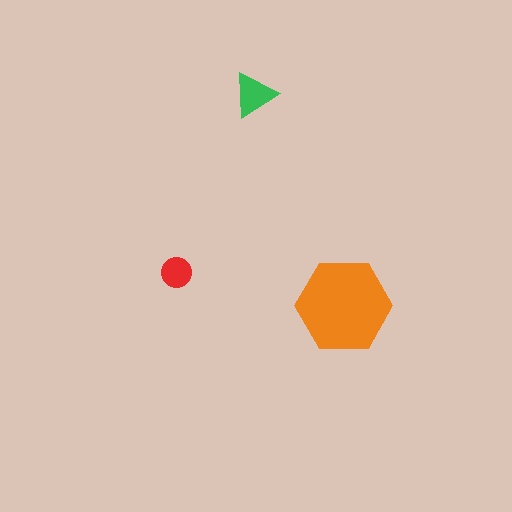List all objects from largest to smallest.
The orange hexagon, the green triangle, the red circle.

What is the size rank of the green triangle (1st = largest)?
2nd.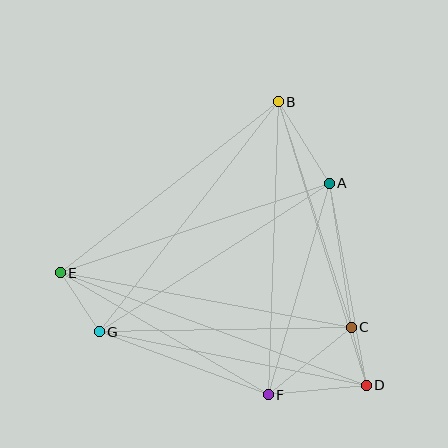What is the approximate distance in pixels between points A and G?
The distance between A and G is approximately 274 pixels.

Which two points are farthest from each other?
Points D and E are farthest from each other.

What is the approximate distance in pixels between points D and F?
The distance between D and F is approximately 98 pixels.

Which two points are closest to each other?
Points C and D are closest to each other.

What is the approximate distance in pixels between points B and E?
The distance between B and E is approximately 277 pixels.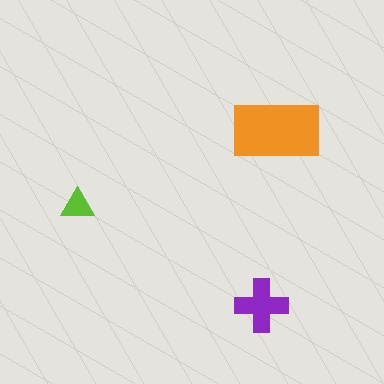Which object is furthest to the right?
The orange rectangle is rightmost.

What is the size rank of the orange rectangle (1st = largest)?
1st.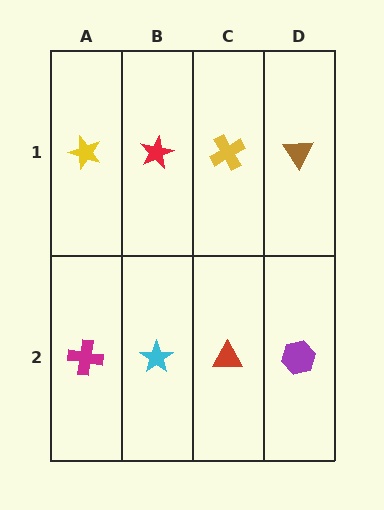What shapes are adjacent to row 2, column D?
A brown triangle (row 1, column D), a red triangle (row 2, column C).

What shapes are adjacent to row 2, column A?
A yellow star (row 1, column A), a cyan star (row 2, column B).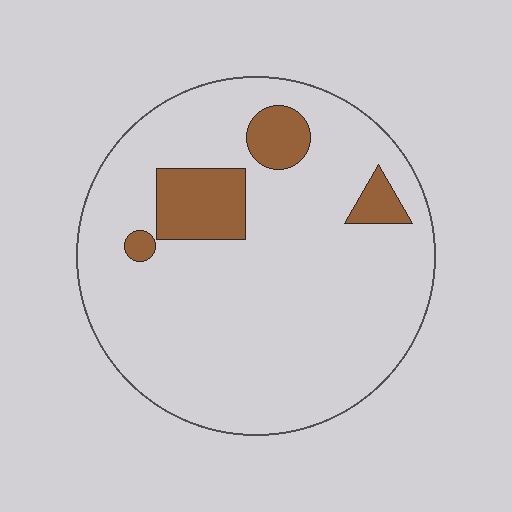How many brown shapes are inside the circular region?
4.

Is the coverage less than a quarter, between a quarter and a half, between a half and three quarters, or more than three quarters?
Less than a quarter.